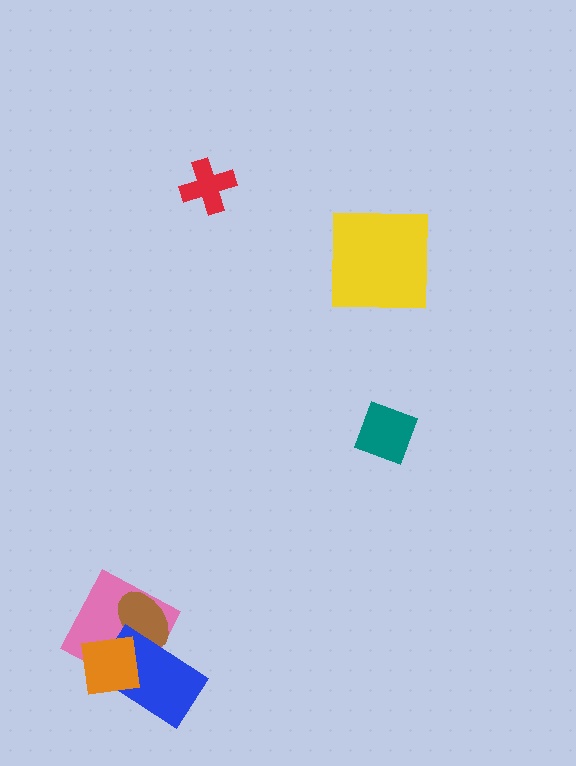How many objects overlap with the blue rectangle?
3 objects overlap with the blue rectangle.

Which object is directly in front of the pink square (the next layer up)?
The brown ellipse is directly in front of the pink square.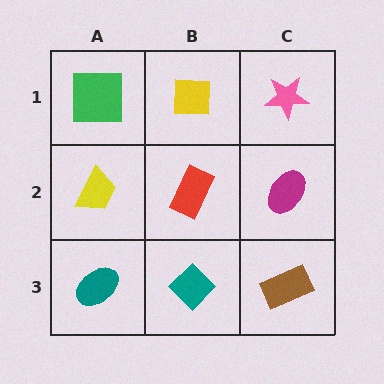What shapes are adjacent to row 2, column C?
A pink star (row 1, column C), a brown rectangle (row 3, column C), a red rectangle (row 2, column B).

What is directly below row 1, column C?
A magenta ellipse.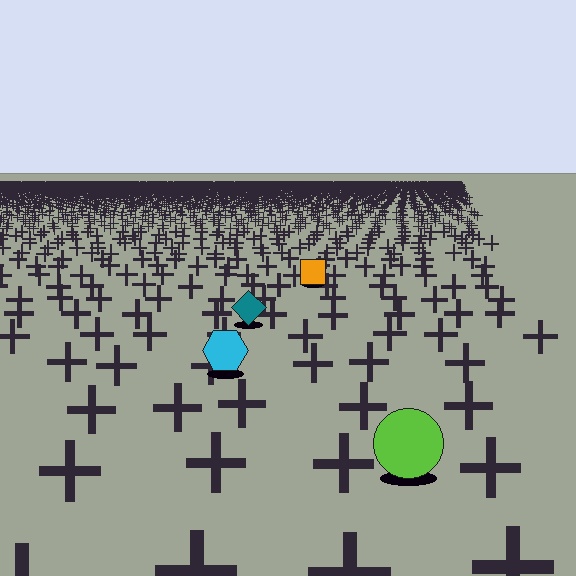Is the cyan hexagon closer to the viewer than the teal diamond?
Yes. The cyan hexagon is closer — you can tell from the texture gradient: the ground texture is coarser near it.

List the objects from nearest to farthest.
From nearest to farthest: the lime circle, the cyan hexagon, the teal diamond, the orange square.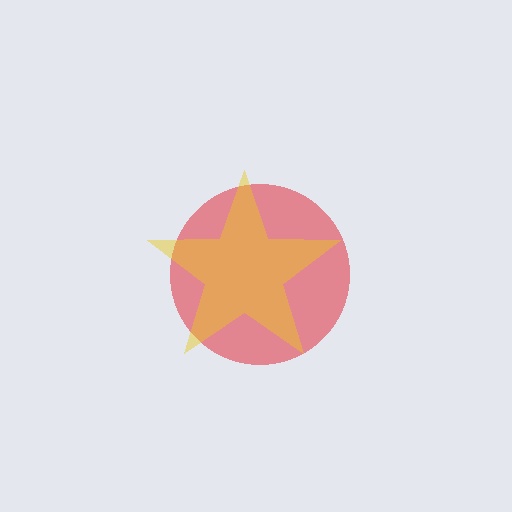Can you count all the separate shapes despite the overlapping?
Yes, there are 2 separate shapes.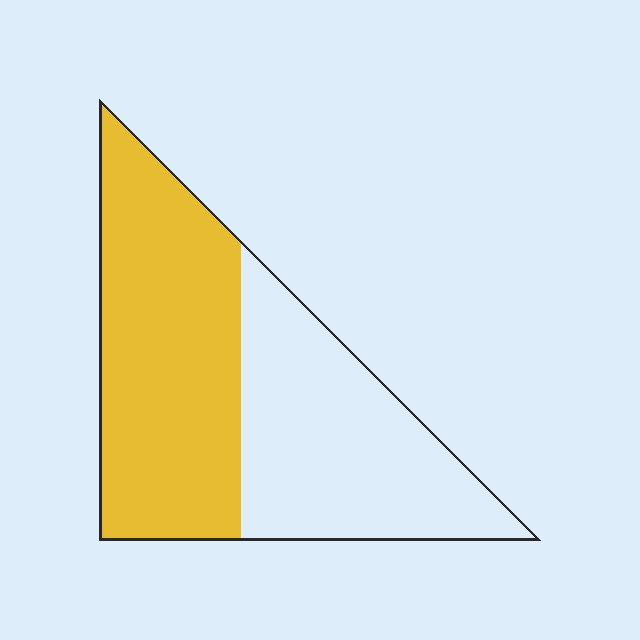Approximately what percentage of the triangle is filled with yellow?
Approximately 55%.